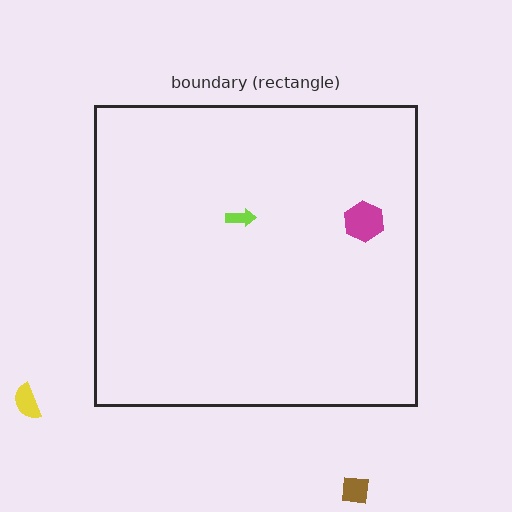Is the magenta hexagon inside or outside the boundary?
Inside.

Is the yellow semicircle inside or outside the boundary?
Outside.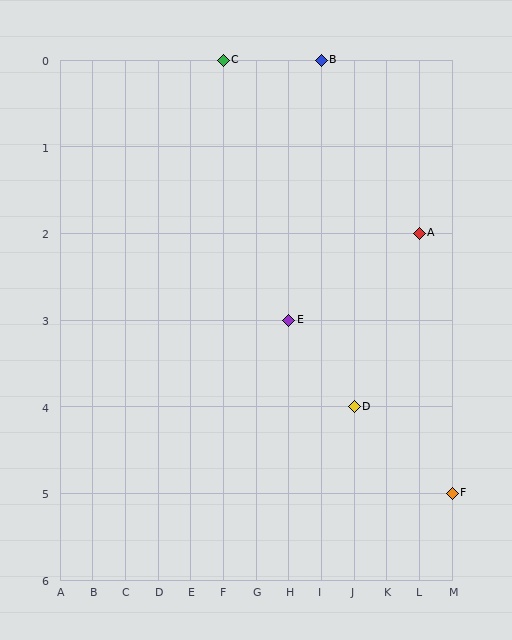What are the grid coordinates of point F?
Point F is at grid coordinates (M, 5).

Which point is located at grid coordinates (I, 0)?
Point B is at (I, 0).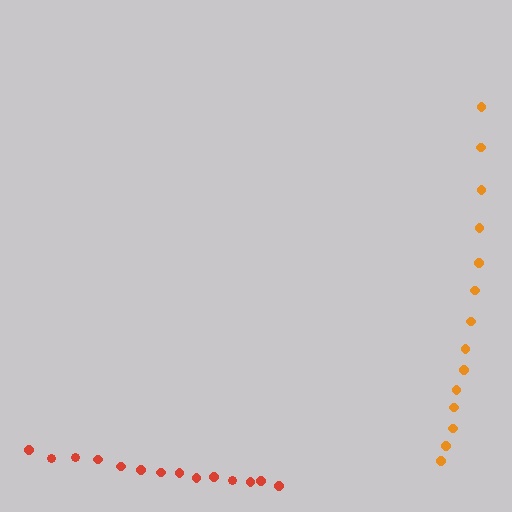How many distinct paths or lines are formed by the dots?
There are 2 distinct paths.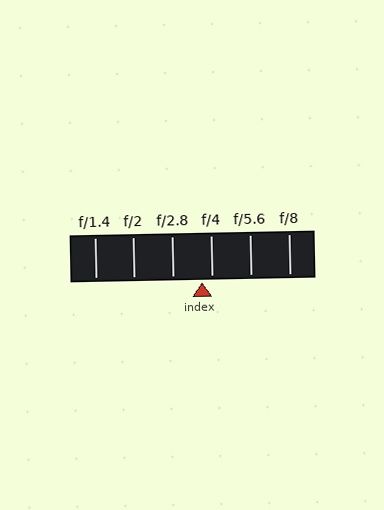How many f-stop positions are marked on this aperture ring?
There are 6 f-stop positions marked.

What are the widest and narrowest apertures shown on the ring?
The widest aperture shown is f/1.4 and the narrowest is f/8.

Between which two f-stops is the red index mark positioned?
The index mark is between f/2.8 and f/4.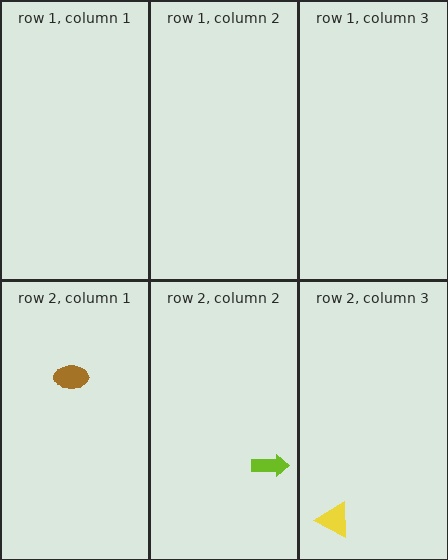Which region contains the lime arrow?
The row 2, column 2 region.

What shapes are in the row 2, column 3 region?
The yellow triangle.